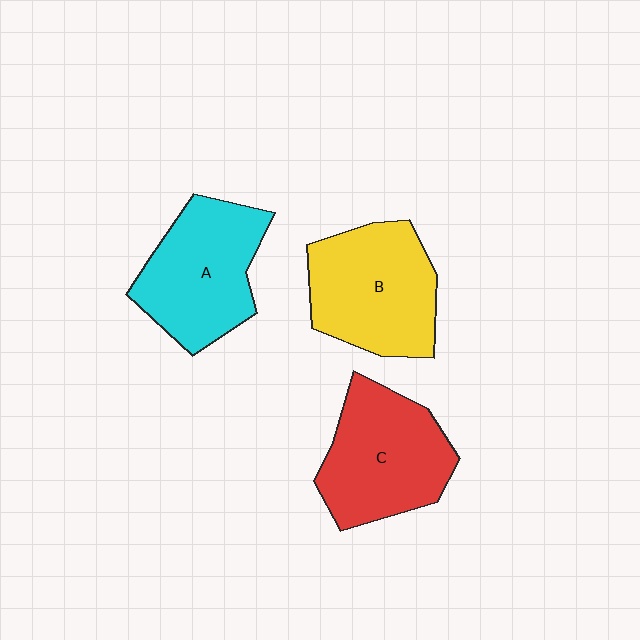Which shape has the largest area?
Shape B (yellow).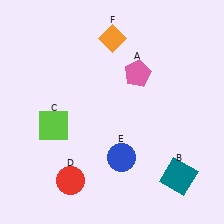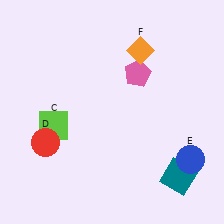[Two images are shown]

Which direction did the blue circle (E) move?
The blue circle (E) moved right.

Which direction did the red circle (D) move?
The red circle (D) moved up.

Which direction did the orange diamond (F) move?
The orange diamond (F) moved right.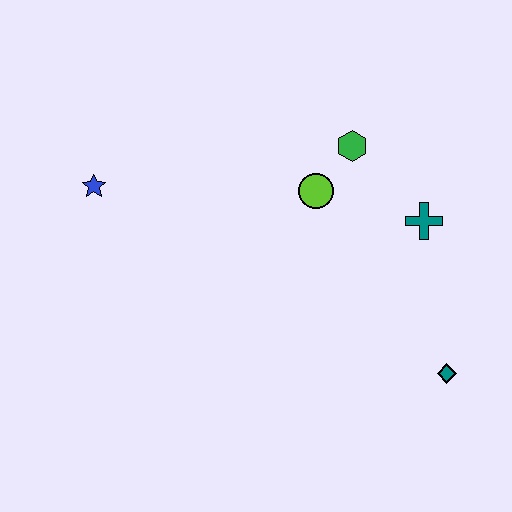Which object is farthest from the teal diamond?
The blue star is farthest from the teal diamond.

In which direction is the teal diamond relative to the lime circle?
The teal diamond is below the lime circle.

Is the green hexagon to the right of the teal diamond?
No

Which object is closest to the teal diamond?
The teal cross is closest to the teal diamond.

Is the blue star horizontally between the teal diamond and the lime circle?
No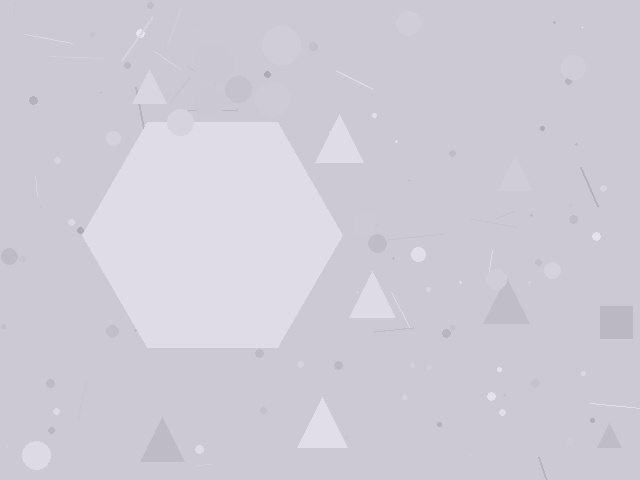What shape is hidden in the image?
A hexagon is hidden in the image.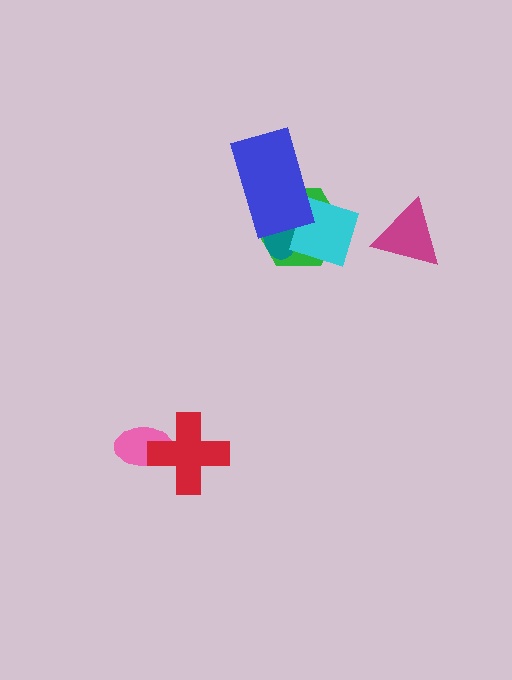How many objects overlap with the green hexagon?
3 objects overlap with the green hexagon.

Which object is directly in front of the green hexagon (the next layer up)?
The teal ellipse is directly in front of the green hexagon.